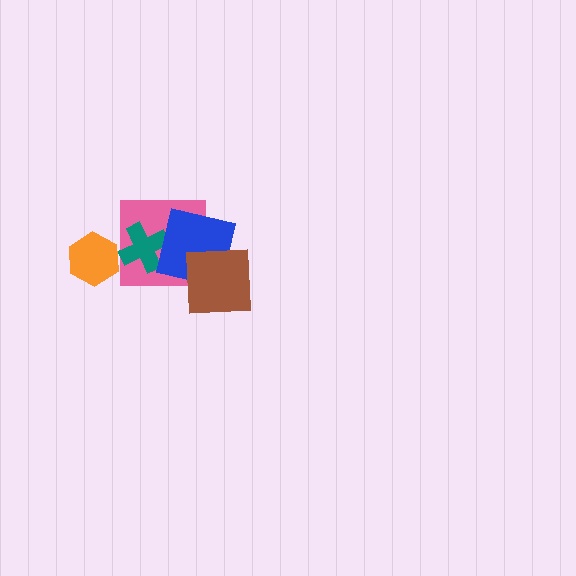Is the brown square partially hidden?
No, no other shape covers it.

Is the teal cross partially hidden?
Yes, it is partially covered by another shape.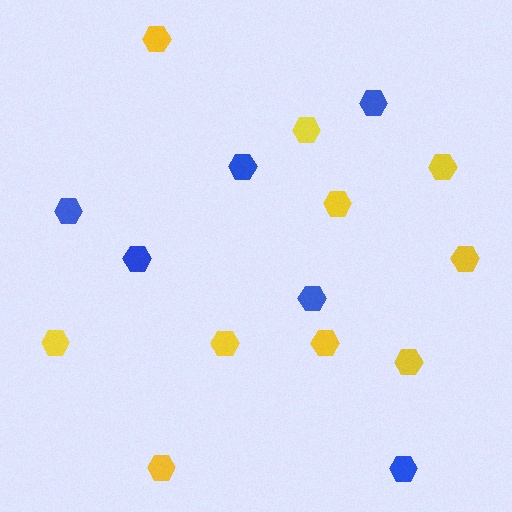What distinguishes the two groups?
There are 2 groups: one group of yellow hexagons (10) and one group of blue hexagons (6).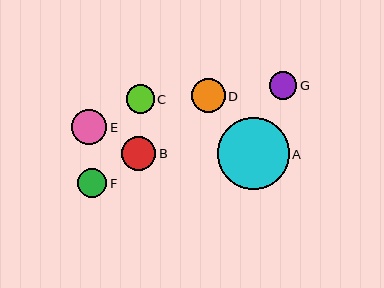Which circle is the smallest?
Circle G is the smallest with a size of approximately 28 pixels.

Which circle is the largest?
Circle A is the largest with a size of approximately 72 pixels.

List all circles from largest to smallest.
From largest to smallest: A, E, D, B, F, C, G.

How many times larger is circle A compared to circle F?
Circle A is approximately 2.5 times the size of circle F.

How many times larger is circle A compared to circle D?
Circle A is approximately 2.1 times the size of circle D.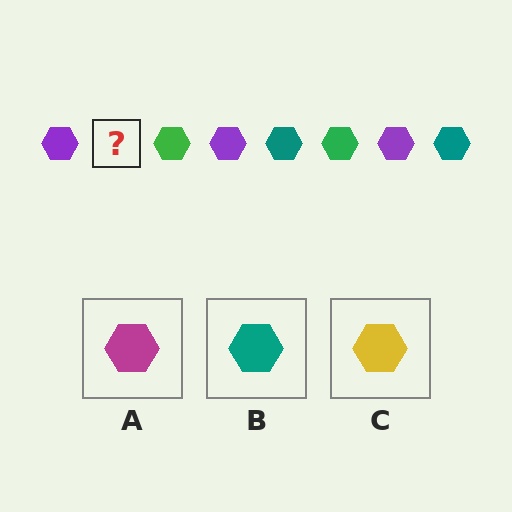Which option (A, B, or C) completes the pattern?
B.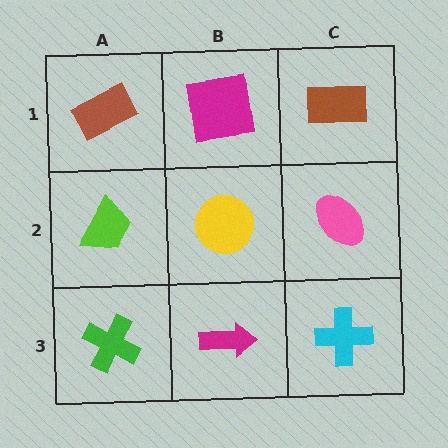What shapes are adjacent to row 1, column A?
A lime trapezoid (row 2, column A), a magenta square (row 1, column B).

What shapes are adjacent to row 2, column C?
A brown rectangle (row 1, column C), a cyan cross (row 3, column C), a yellow circle (row 2, column B).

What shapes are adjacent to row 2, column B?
A magenta square (row 1, column B), a magenta arrow (row 3, column B), a lime trapezoid (row 2, column A), a pink ellipse (row 2, column C).